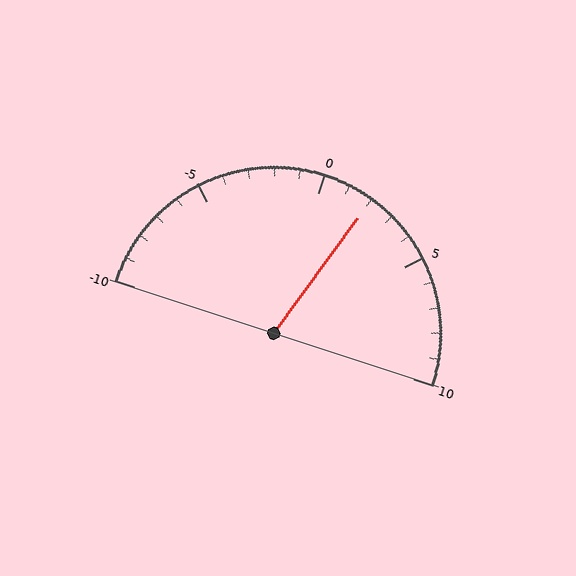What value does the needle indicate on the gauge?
The needle indicates approximately 2.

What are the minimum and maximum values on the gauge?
The gauge ranges from -10 to 10.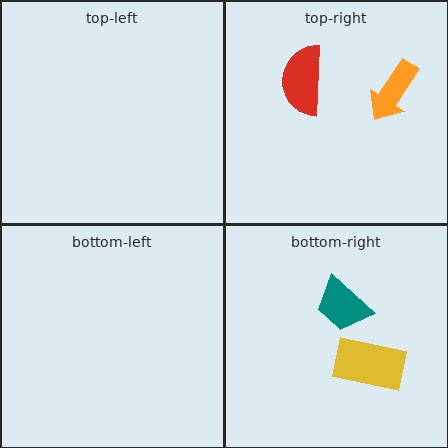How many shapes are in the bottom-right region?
2.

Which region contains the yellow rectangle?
The bottom-right region.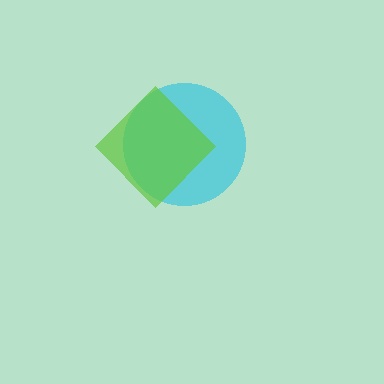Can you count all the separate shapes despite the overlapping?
Yes, there are 2 separate shapes.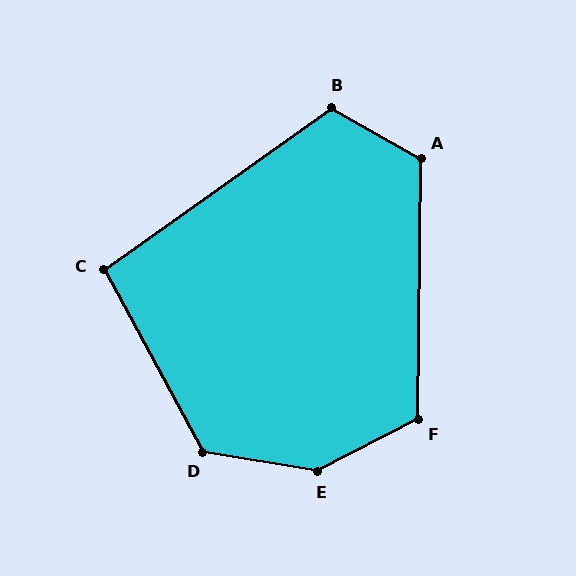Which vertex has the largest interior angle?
E, at approximately 144 degrees.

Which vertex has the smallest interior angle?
C, at approximately 97 degrees.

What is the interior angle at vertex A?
Approximately 119 degrees (obtuse).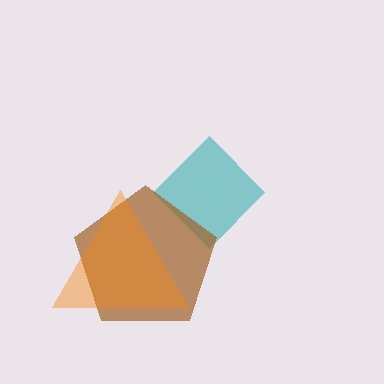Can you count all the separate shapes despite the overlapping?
Yes, there are 3 separate shapes.